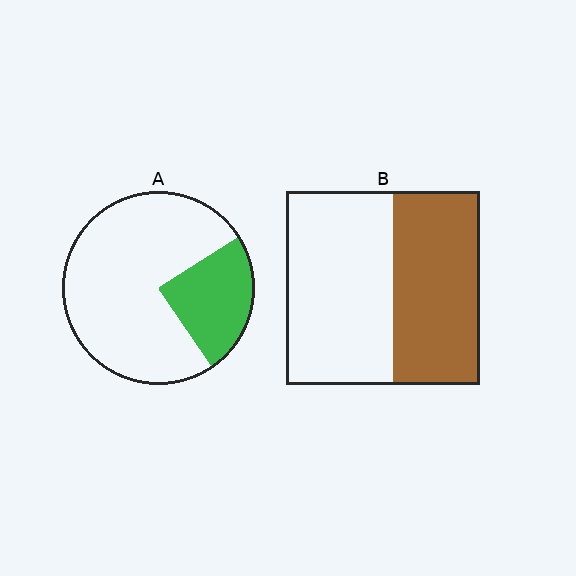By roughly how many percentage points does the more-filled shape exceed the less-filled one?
By roughly 20 percentage points (B over A).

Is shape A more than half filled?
No.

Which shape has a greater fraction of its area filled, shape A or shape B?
Shape B.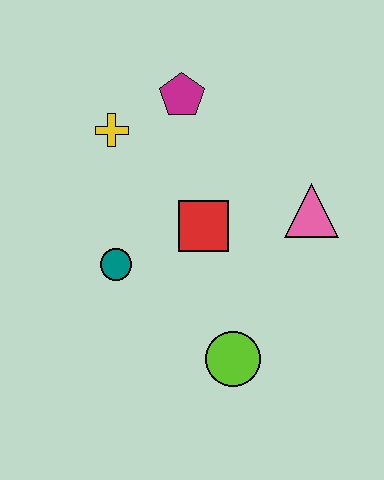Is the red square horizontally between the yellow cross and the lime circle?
Yes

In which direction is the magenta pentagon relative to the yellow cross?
The magenta pentagon is to the right of the yellow cross.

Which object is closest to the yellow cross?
The magenta pentagon is closest to the yellow cross.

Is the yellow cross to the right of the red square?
No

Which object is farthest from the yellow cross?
The lime circle is farthest from the yellow cross.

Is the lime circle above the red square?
No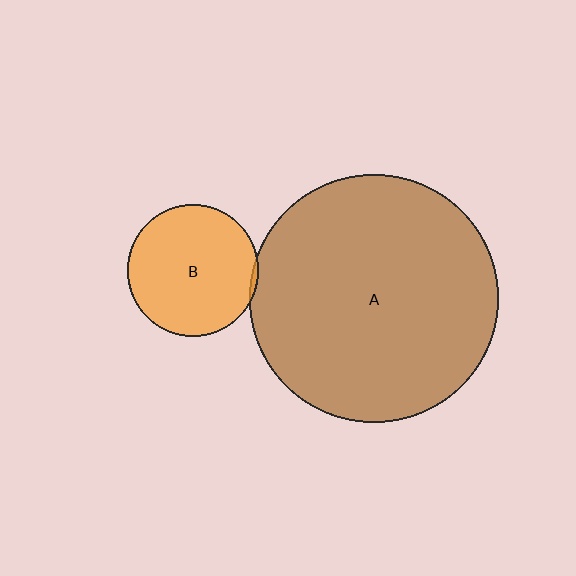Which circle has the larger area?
Circle A (brown).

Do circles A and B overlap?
Yes.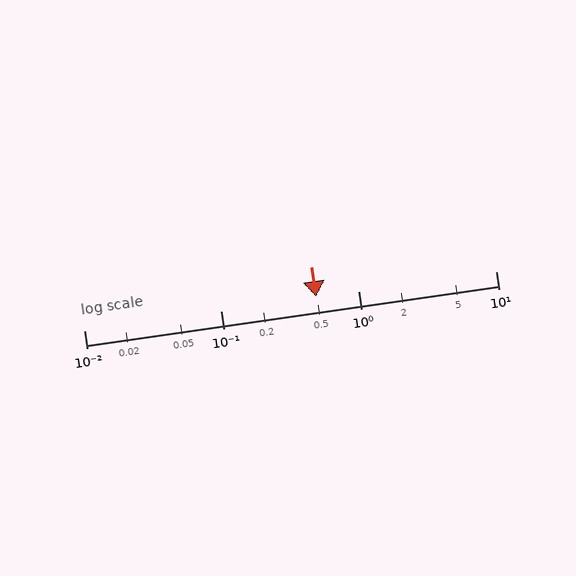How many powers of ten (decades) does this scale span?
The scale spans 3 decades, from 0.01 to 10.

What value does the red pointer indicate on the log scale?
The pointer indicates approximately 0.49.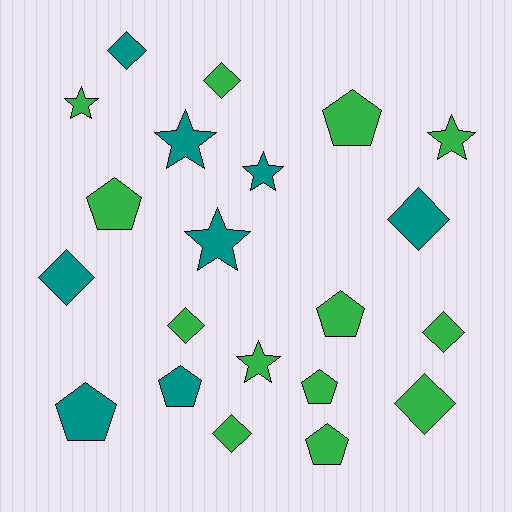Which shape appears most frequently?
Diamond, with 8 objects.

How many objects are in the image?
There are 21 objects.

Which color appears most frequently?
Green, with 13 objects.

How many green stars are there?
There are 3 green stars.